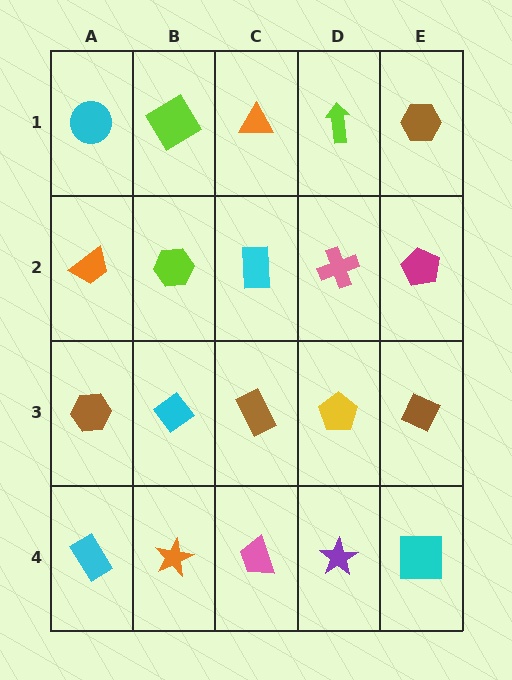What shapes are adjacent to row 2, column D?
A lime arrow (row 1, column D), a yellow pentagon (row 3, column D), a cyan rectangle (row 2, column C), a magenta pentagon (row 2, column E).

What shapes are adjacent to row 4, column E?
A brown diamond (row 3, column E), a purple star (row 4, column D).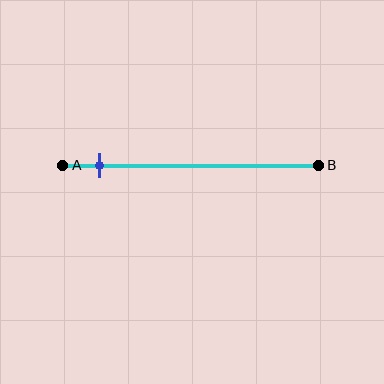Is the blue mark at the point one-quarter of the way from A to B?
No, the mark is at about 15% from A, not at the 25% one-quarter point.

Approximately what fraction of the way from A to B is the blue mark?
The blue mark is approximately 15% of the way from A to B.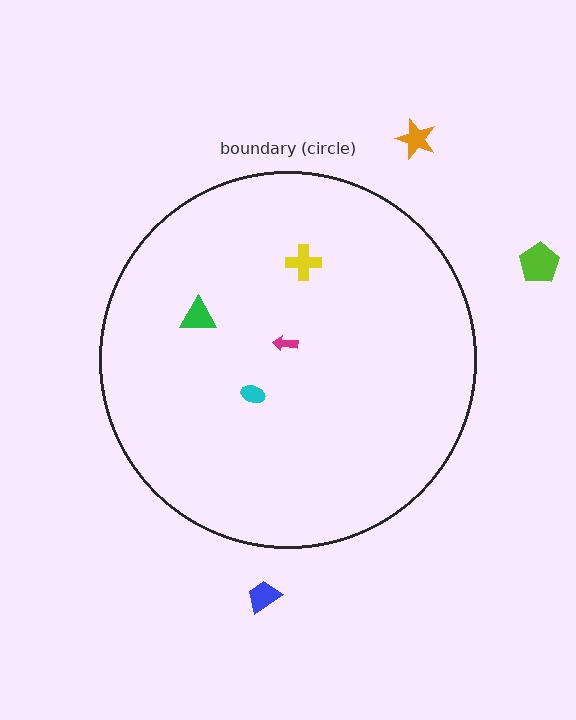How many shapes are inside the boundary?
4 inside, 3 outside.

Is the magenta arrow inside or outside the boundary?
Inside.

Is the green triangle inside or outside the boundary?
Inside.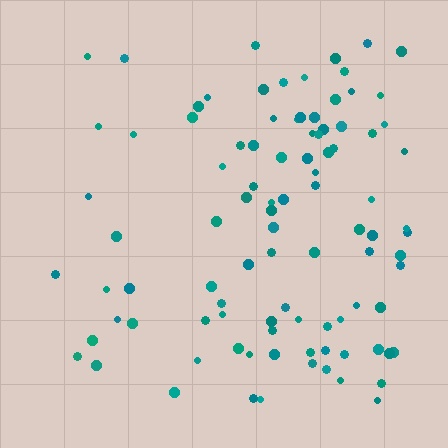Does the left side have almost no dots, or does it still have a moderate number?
Still a moderate number, just noticeably fewer than the right.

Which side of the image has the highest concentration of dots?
The right.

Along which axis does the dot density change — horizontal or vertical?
Horizontal.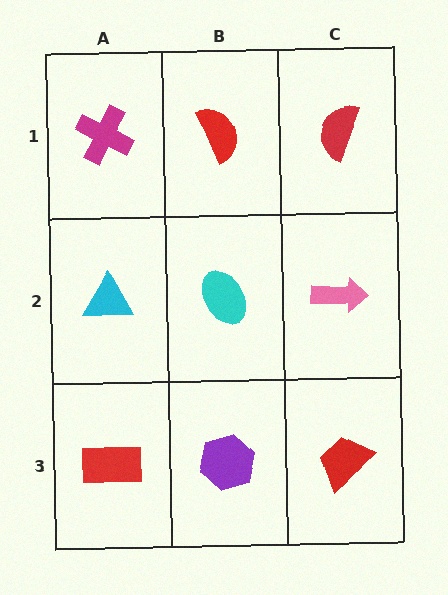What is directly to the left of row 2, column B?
A cyan triangle.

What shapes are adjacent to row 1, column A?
A cyan triangle (row 2, column A), a red semicircle (row 1, column B).